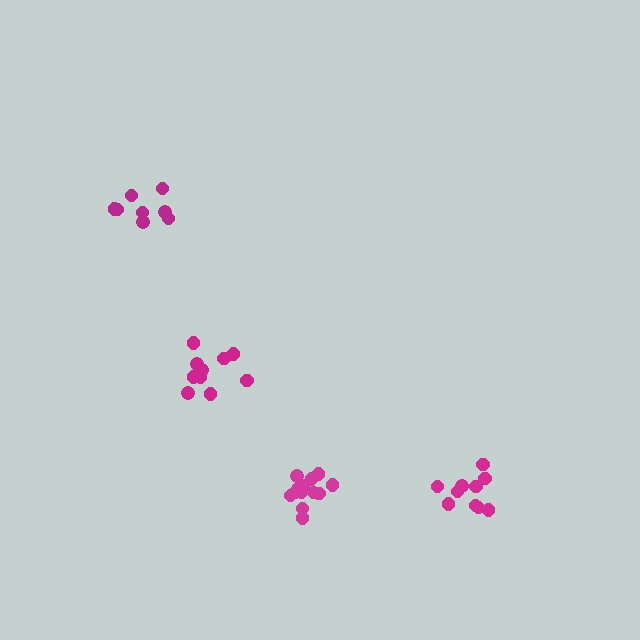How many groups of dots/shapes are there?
There are 4 groups.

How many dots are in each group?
Group 1: 8 dots, Group 2: 10 dots, Group 3: 13 dots, Group 4: 10 dots (41 total).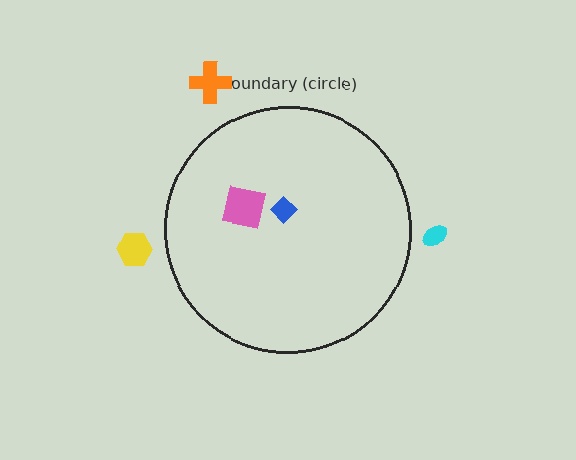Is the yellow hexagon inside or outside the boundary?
Outside.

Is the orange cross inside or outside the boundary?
Outside.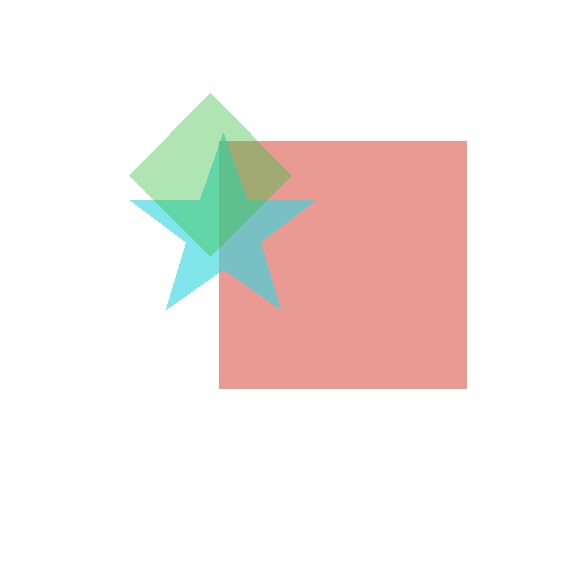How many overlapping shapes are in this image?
There are 3 overlapping shapes in the image.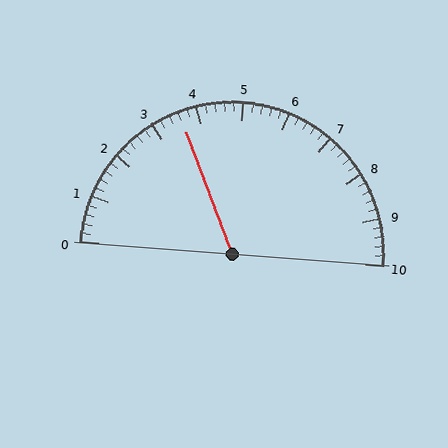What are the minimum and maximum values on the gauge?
The gauge ranges from 0 to 10.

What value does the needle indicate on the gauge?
The needle indicates approximately 3.6.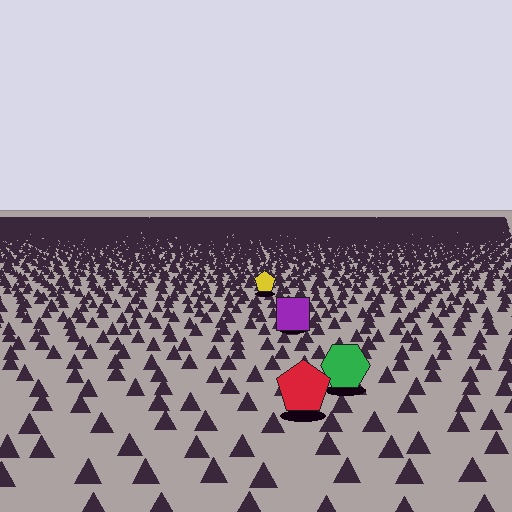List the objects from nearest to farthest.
From nearest to farthest: the red pentagon, the green hexagon, the purple square, the yellow pentagon.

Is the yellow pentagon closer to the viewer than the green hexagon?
No. The green hexagon is closer — you can tell from the texture gradient: the ground texture is coarser near it.